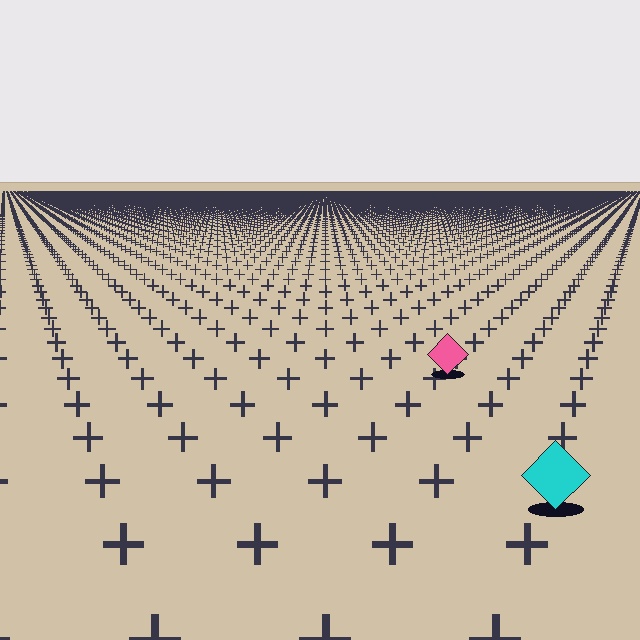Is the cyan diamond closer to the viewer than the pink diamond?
Yes. The cyan diamond is closer — you can tell from the texture gradient: the ground texture is coarser near it.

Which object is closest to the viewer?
The cyan diamond is closest. The texture marks near it are larger and more spread out.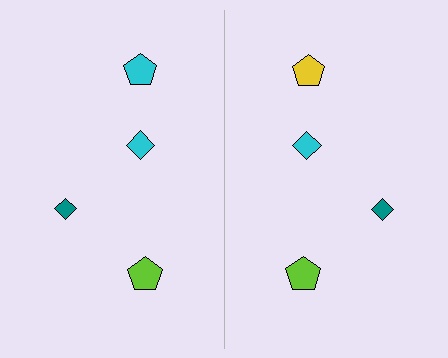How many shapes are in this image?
There are 8 shapes in this image.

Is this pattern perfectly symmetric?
No, the pattern is not perfectly symmetric. The yellow pentagon on the right side breaks the symmetry — its mirror counterpart is cyan.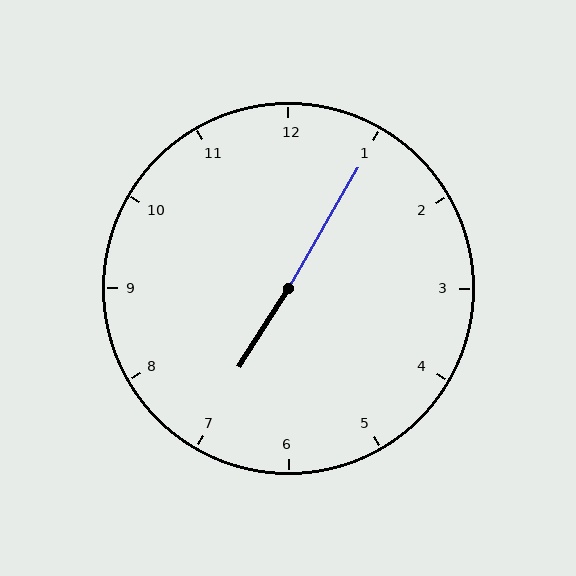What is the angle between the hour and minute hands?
Approximately 178 degrees.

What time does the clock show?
7:05.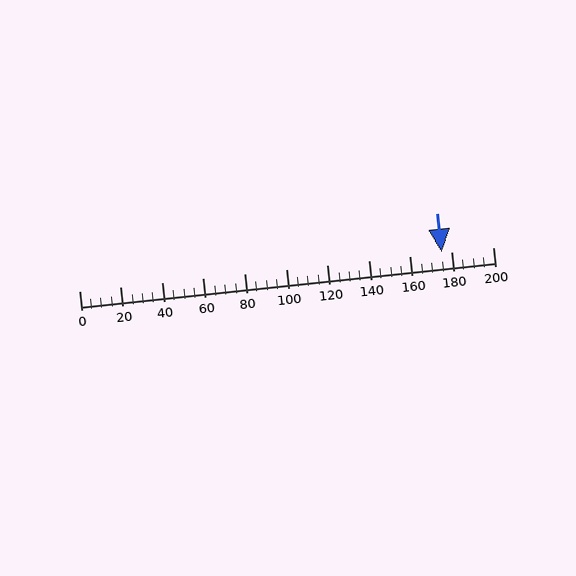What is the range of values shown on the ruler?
The ruler shows values from 0 to 200.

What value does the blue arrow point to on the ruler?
The blue arrow points to approximately 175.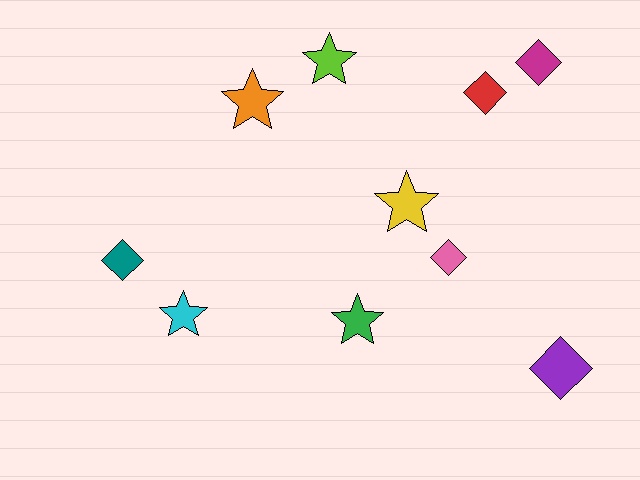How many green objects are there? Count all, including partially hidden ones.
There is 1 green object.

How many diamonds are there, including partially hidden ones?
There are 5 diamonds.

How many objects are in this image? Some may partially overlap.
There are 10 objects.